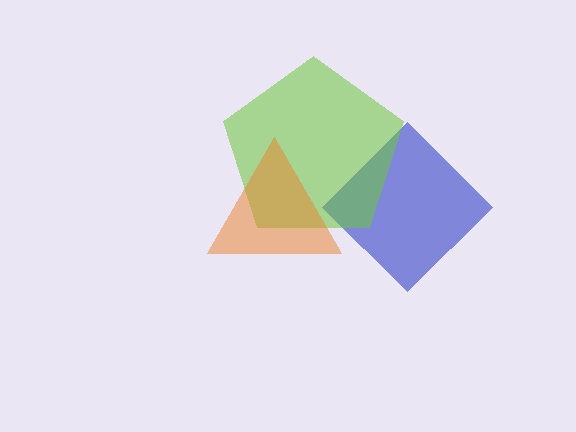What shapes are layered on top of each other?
The layered shapes are: a blue diamond, a lime pentagon, an orange triangle.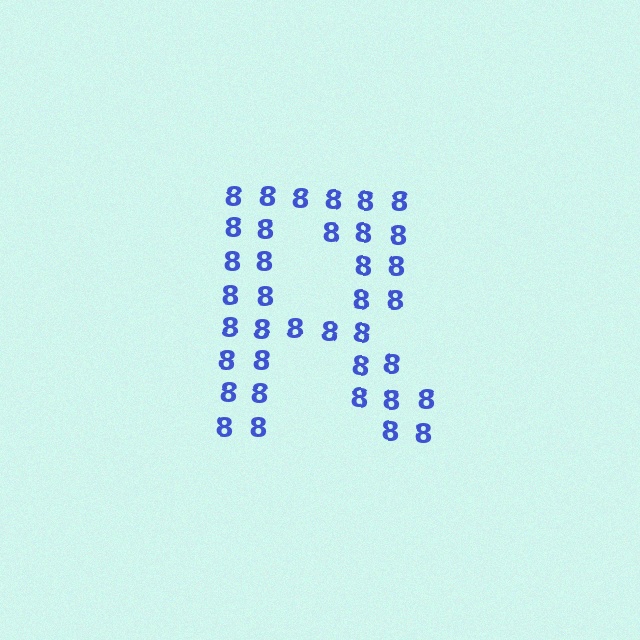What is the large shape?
The large shape is the letter R.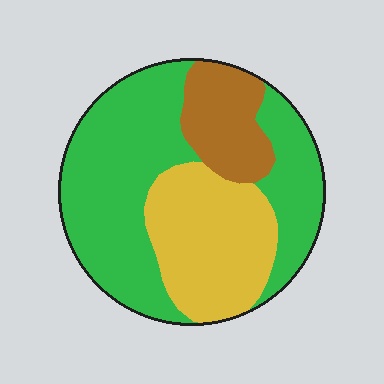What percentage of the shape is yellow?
Yellow covers 29% of the shape.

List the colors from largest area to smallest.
From largest to smallest: green, yellow, brown.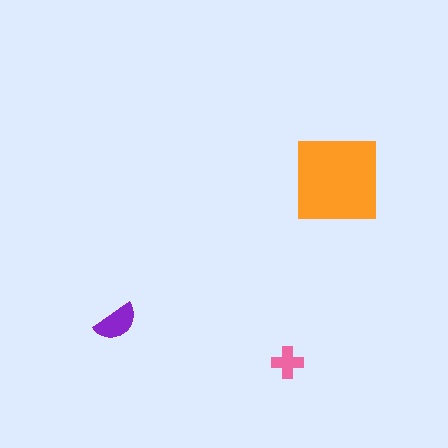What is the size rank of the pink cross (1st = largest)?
3rd.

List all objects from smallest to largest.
The pink cross, the purple semicircle, the orange square.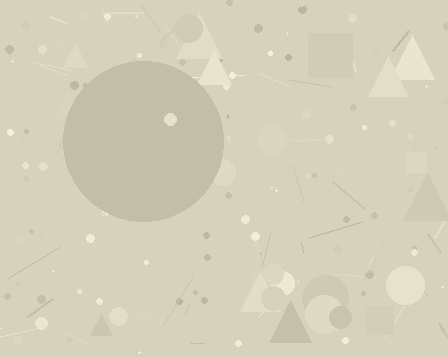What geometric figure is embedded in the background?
A circle is embedded in the background.